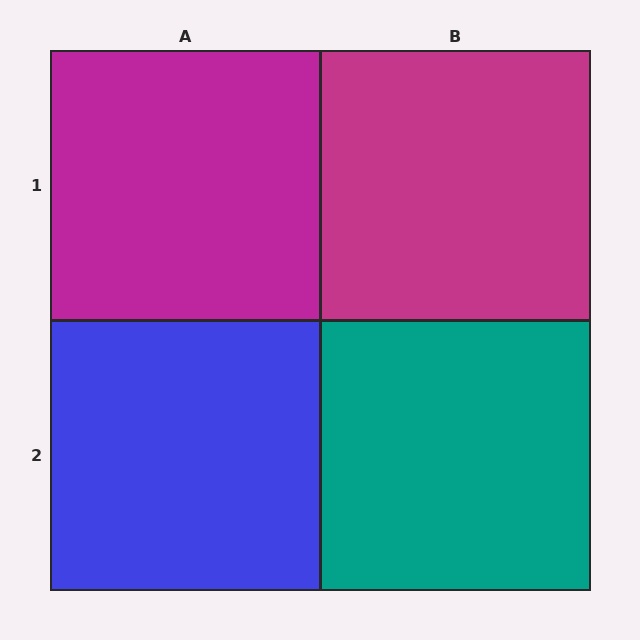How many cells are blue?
1 cell is blue.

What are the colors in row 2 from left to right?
Blue, teal.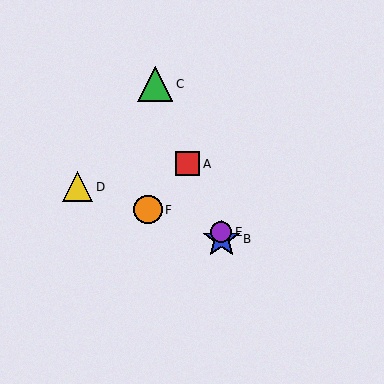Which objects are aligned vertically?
Objects B, E are aligned vertically.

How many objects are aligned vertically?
2 objects (B, E) are aligned vertically.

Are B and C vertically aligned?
No, B is at x≈221 and C is at x≈155.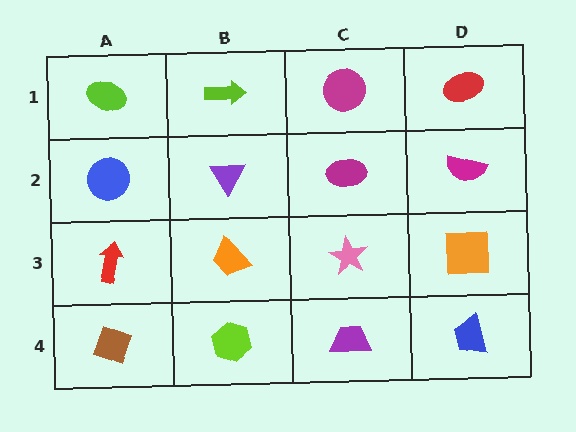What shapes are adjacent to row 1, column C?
A magenta ellipse (row 2, column C), a lime arrow (row 1, column B), a red ellipse (row 1, column D).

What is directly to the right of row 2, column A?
A purple triangle.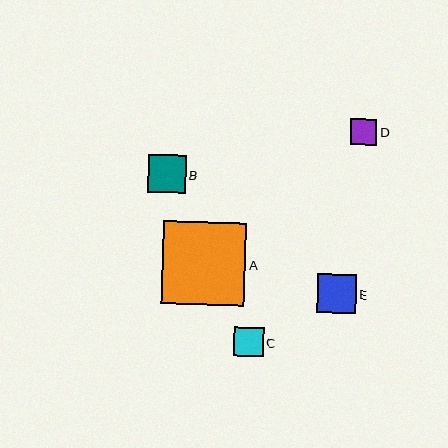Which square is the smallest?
Square D is the smallest with a size of approximately 26 pixels.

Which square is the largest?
Square A is the largest with a size of approximately 83 pixels.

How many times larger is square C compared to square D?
Square C is approximately 1.1 times the size of square D.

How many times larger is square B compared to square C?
Square B is approximately 1.3 times the size of square C.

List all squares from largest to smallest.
From largest to smallest: A, E, B, C, D.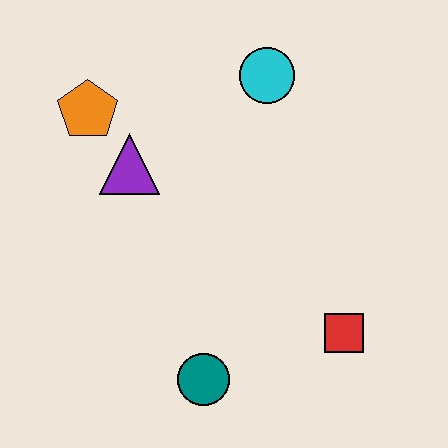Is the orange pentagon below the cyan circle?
Yes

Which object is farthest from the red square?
The orange pentagon is farthest from the red square.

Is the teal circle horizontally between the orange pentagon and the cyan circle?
Yes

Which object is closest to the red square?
The teal circle is closest to the red square.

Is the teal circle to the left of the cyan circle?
Yes